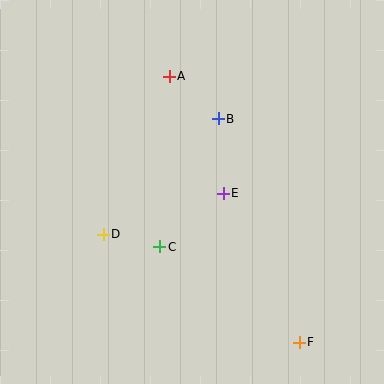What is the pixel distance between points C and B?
The distance between C and B is 141 pixels.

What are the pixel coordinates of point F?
Point F is at (299, 342).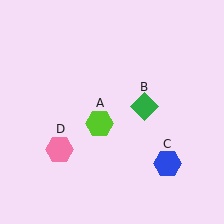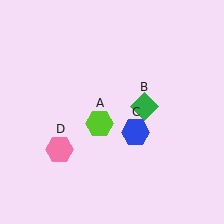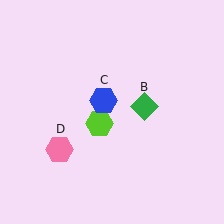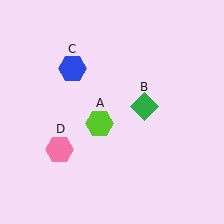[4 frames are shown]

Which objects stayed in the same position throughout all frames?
Lime hexagon (object A) and green diamond (object B) and pink hexagon (object D) remained stationary.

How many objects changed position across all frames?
1 object changed position: blue hexagon (object C).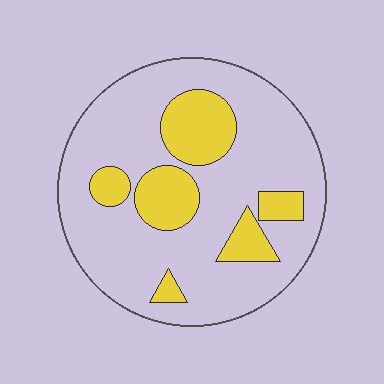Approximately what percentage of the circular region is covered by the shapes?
Approximately 25%.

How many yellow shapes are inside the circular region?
6.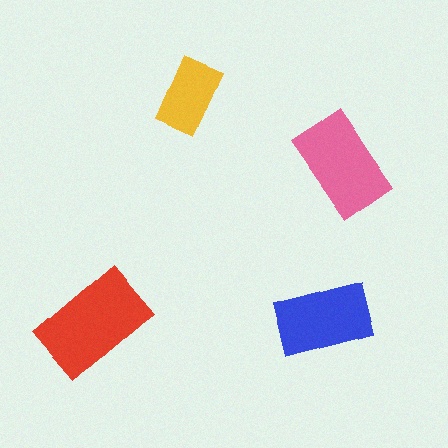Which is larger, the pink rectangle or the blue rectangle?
The pink one.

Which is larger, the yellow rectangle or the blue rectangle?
The blue one.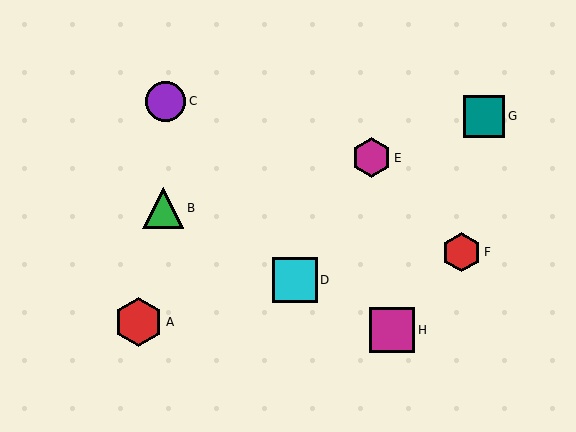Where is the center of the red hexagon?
The center of the red hexagon is at (461, 252).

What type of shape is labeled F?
Shape F is a red hexagon.